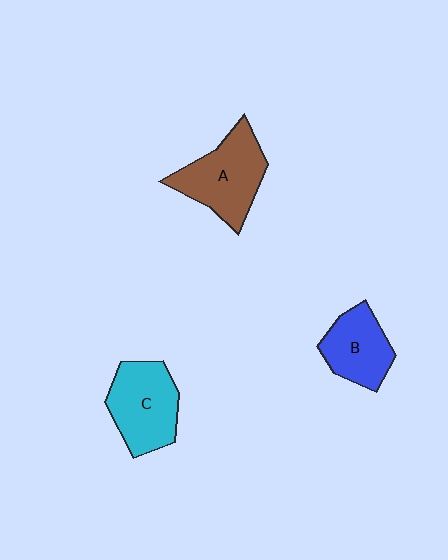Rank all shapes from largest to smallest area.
From largest to smallest: A (brown), C (cyan), B (blue).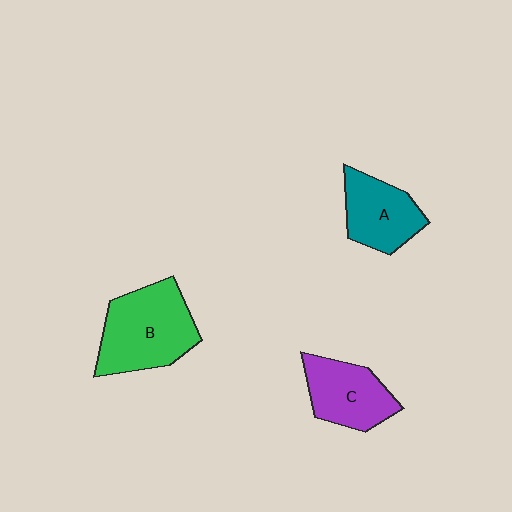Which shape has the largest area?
Shape B (green).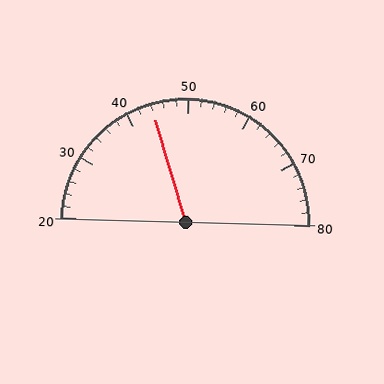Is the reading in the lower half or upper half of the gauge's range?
The reading is in the lower half of the range (20 to 80).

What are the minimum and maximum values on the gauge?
The gauge ranges from 20 to 80.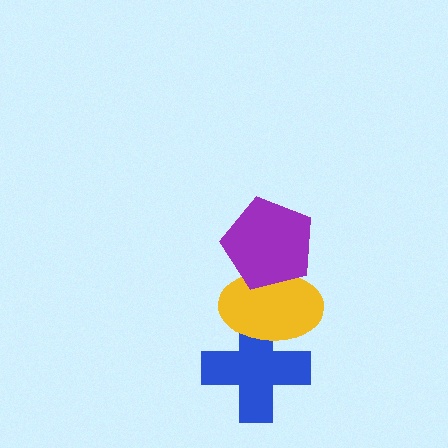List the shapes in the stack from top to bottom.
From top to bottom: the purple pentagon, the yellow ellipse, the blue cross.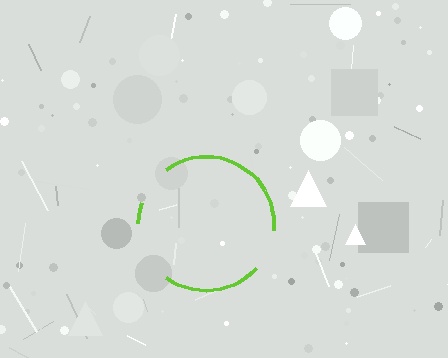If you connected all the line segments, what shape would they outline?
They would outline a circle.